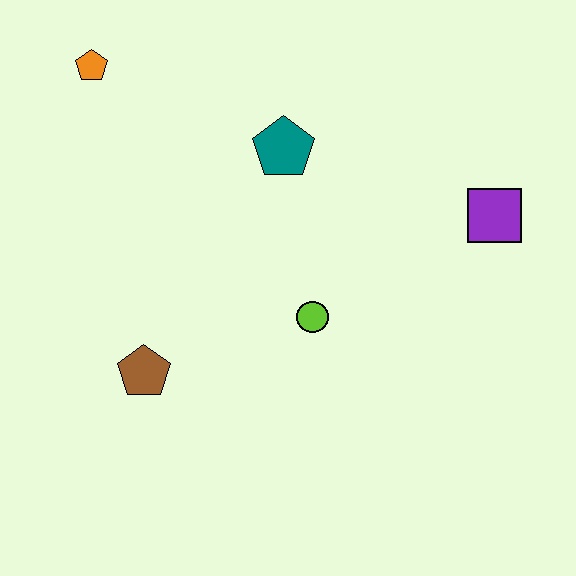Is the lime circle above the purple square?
No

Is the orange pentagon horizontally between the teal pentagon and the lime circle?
No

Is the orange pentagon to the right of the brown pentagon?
No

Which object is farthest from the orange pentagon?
The purple square is farthest from the orange pentagon.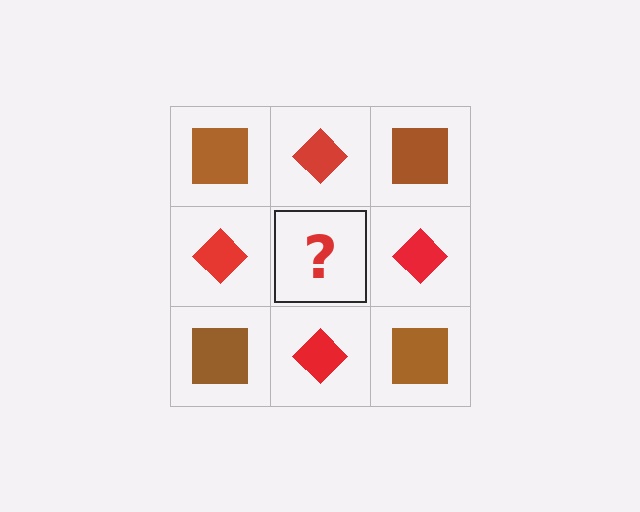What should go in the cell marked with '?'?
The missing cell should contain a brown square.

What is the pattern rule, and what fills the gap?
The rule is that it alternates brown square and red diamond in a checkerboard pattern. The gap should be filled with a brown square.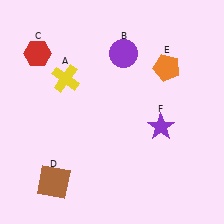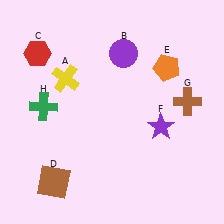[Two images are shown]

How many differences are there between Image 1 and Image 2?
There are 2 differences between the two images.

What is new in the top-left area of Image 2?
A green cross (H) was added in the top-left area of Image 2.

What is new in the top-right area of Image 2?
A brown cross (G) was added in the top-right area of Image 2.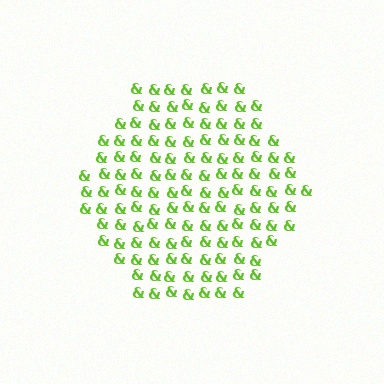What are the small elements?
The small elements are ampersands.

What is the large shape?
The large shape is a hexagon.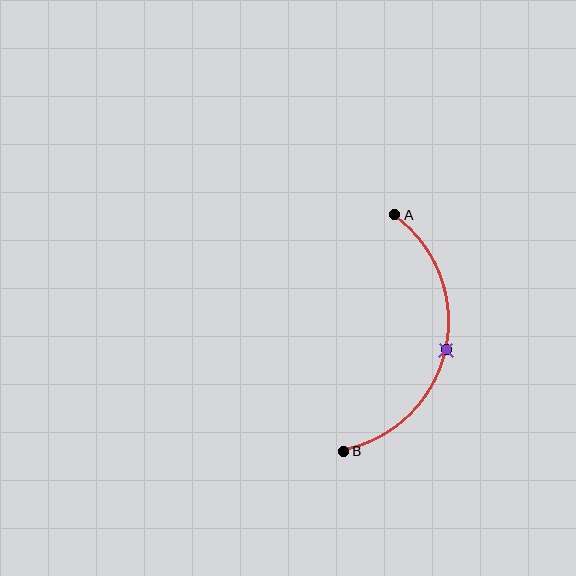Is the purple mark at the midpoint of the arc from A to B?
Yes. The purple mark lies on the arc at equal arc-length from both A and B — it is the arc midpoint.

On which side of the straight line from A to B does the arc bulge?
The arc bulges to the right of the straight line connecting A and B.